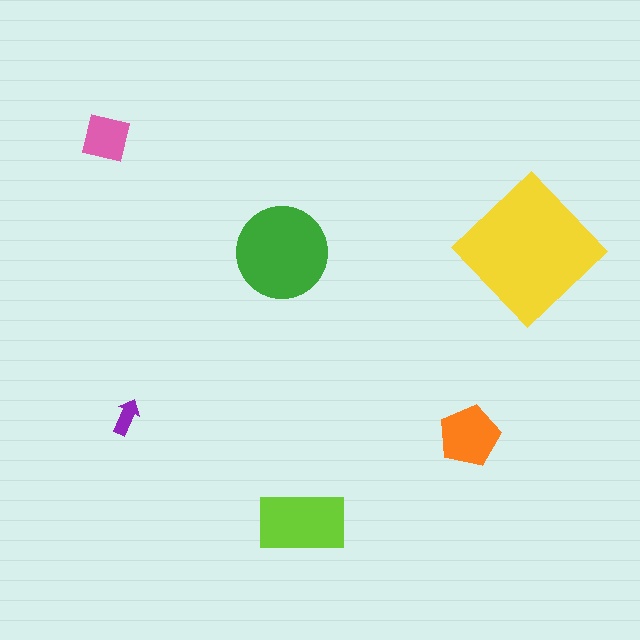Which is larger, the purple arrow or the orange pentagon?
The orange pentagon.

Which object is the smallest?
The purple arrow.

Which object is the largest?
The yellow diamond.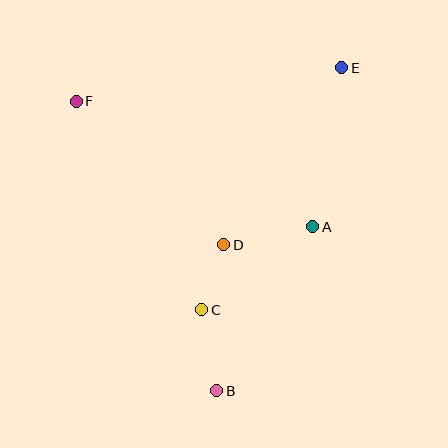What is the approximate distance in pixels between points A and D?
The distance between A and D is approximately 91 pixels.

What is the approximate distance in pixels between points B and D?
The distance between B and D is approximately 146 pixels.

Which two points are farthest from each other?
Points B and E are farthest from each other.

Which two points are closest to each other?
Points C and D are closest to each other.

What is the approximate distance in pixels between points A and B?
The distance between A and B is approximately 190 pixels.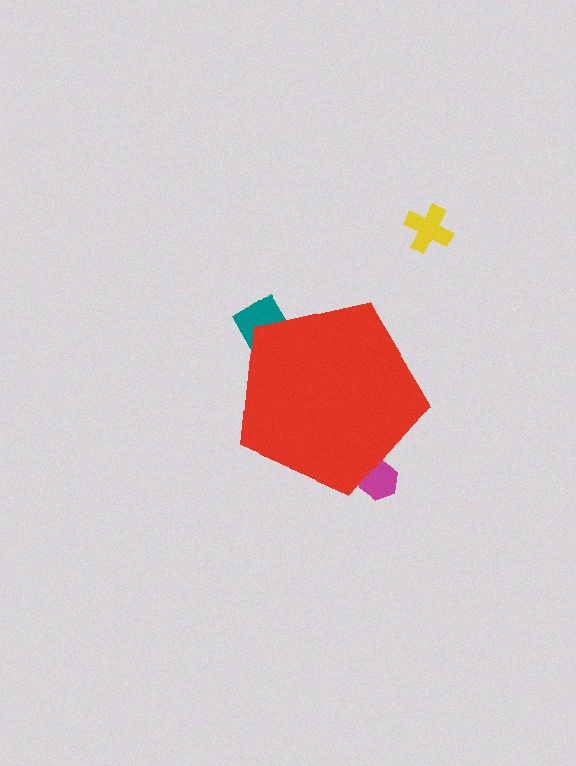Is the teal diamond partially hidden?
Yes, the teal diamond is partially hidden behind the red pentagon.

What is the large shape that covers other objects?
A red pentagon.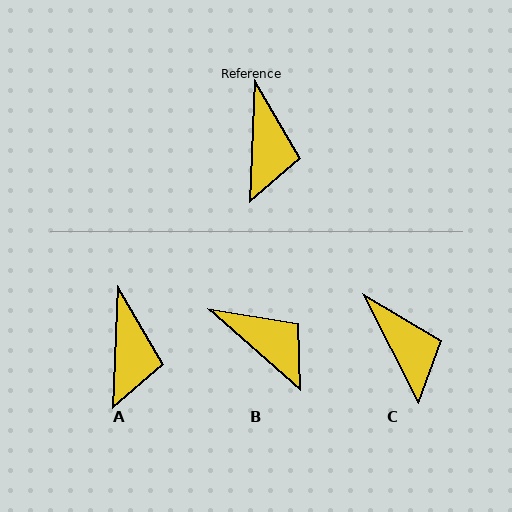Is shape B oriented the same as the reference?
No, it is off by about 51 degrees.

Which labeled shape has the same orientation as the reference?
A.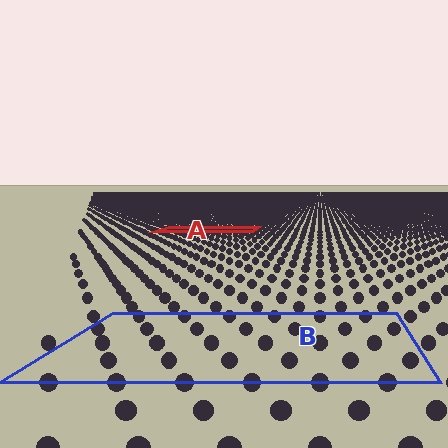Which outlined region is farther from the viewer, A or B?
Region A is farther from the viewer — the texture elements inside it appear smaller and more densely packed.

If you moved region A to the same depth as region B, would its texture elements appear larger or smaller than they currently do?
They would appear larger. At a closer depth, the same texture elements are projected at a bigger on-screen size.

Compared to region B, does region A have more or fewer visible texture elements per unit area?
Region A has more texture elements per unit area — they are packed more densely because it is farther away.